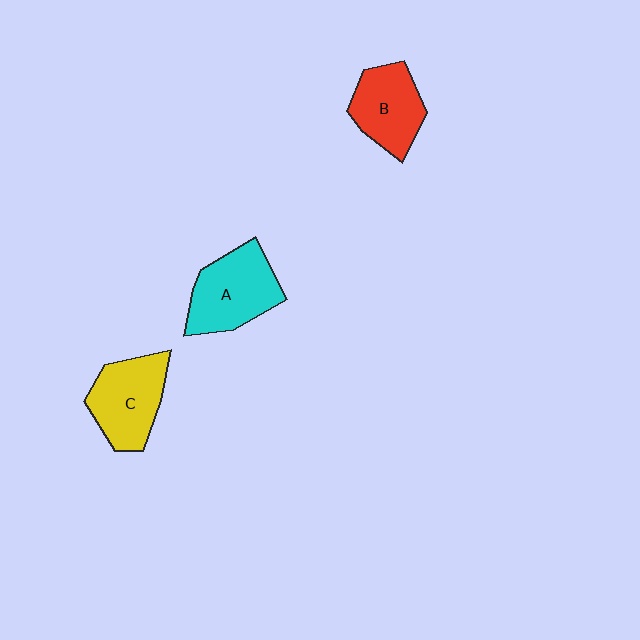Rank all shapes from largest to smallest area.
From largest to smallest: A (cyan), C (yellow), B (red).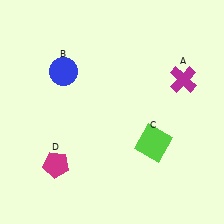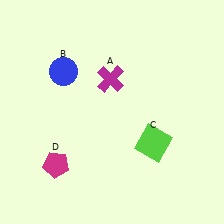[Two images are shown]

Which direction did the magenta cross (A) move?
The magenta cross (A) moved left.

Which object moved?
The magenta cross (A) moved left.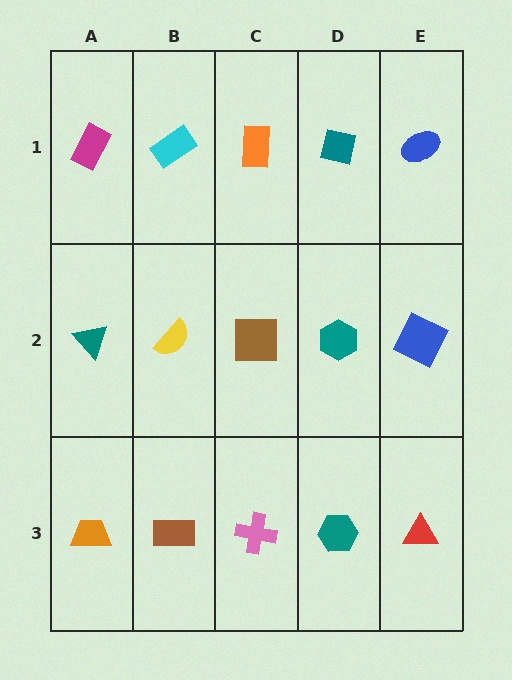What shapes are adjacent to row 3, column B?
A yellow semicircle (row 2, column B), an orange trapezoid (row 3, column A), a pink cross (row 3, column C).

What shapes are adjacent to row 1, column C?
A brown square (row 2, column C), a cyan rectangle (row 1, column B), a teal square (row 1, column D).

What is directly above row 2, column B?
A cyan rectangle.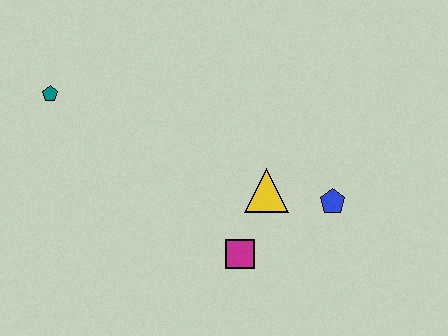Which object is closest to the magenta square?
The yellow triangle is closest to the magenta square.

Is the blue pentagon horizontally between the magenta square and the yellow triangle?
No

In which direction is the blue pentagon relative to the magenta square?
The blue pentagon is to the right of the magenta square.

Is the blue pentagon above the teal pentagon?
No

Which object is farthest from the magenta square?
The teal pentagon is farthest from the magenta square.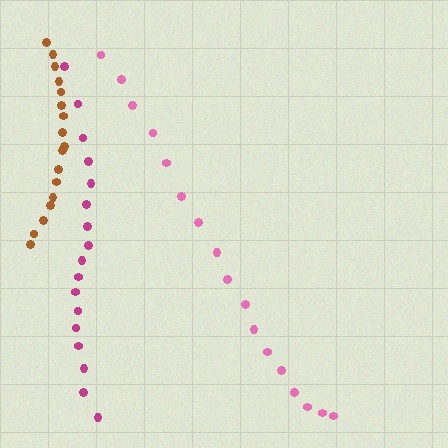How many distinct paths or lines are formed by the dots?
There are 3 distinct paths.